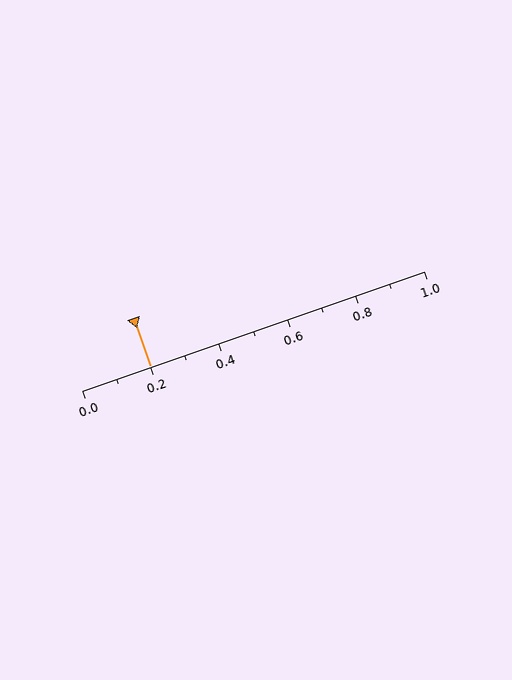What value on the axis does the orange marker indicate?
The marker indicates approximately 0.2.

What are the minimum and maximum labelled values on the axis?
The axis runs from 0.0 to 1.0.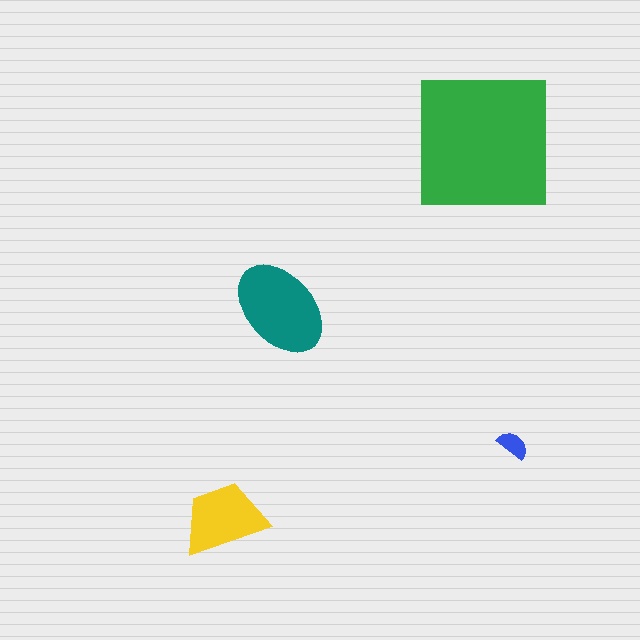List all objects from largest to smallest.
The green square, the teal ellipse, the yellow trapezoid, the blue semicircle.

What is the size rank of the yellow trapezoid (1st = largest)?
3rd.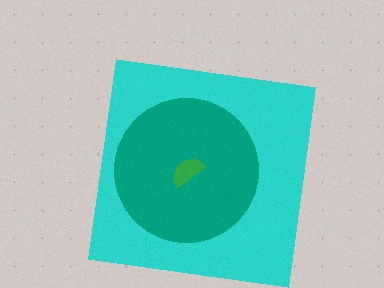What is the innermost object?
The green semicircle.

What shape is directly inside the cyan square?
The teal circle.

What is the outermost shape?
The cyan square.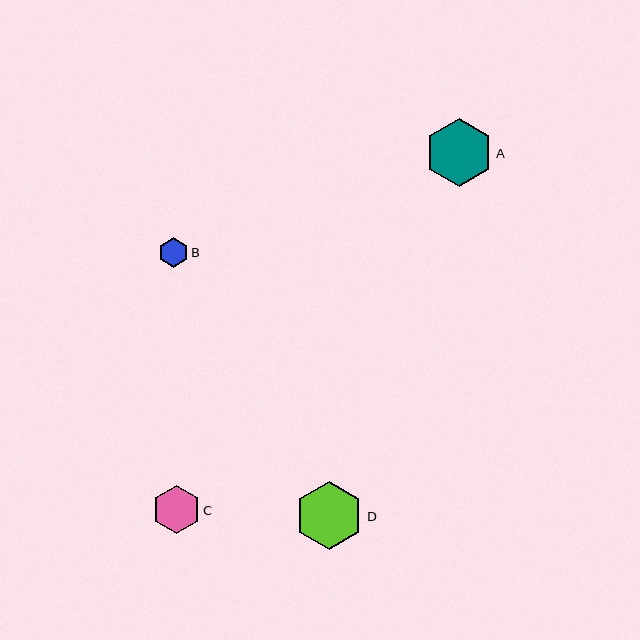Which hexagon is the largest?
Hexagon D is the largest with a size of approximately 69 pixels.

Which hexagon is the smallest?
Hexagon B is the smallest with a size of approximately 29 pixels.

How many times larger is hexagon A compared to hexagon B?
Hexagon A is approximately 2.3 times the size of hexagon B.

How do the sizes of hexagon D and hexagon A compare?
Hexagon D and hexagon A are approximately the same size.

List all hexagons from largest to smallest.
From largest to smallest: D, A, C, B.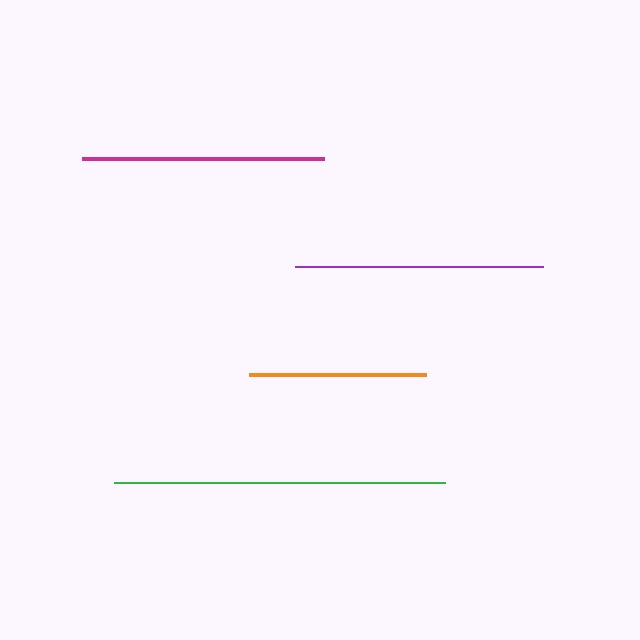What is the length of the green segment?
The green segment is approximately 331 pixels long.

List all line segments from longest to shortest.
From longest to shortest: green, purple, magenta, orange.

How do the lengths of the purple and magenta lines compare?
The purple and magenta lines are approximately the same length.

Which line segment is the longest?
The green line is the longest at approximately 331 pixels.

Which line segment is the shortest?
The orange line is the shortest at approximately 178 pixels.